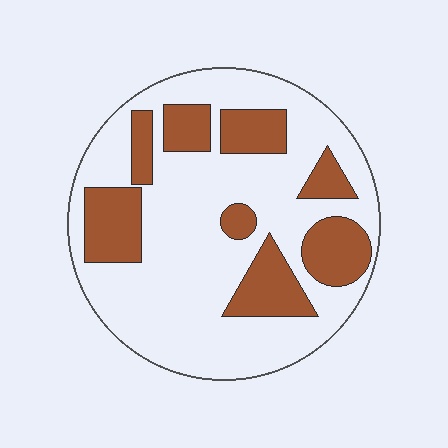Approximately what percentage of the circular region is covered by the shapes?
Approximately 30%.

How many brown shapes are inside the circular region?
8.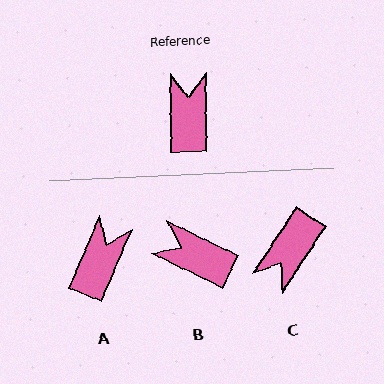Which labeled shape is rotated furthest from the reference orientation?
C, about 147 degrees away.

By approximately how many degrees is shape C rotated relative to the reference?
Approximately 147 degrees counter-clockwise.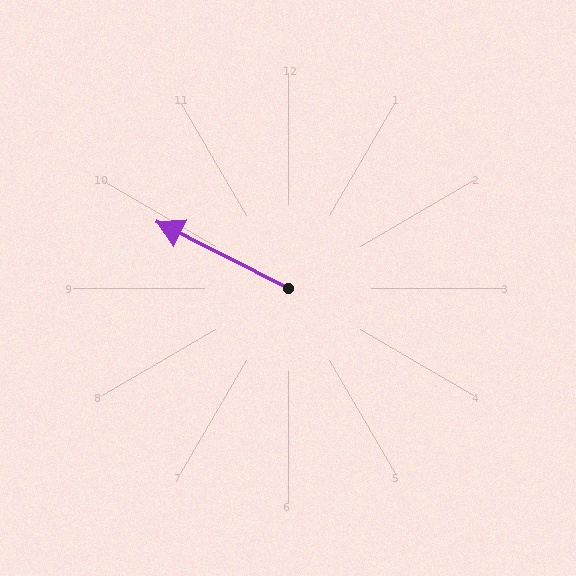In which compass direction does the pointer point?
Northwest.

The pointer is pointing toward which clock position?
Roughly 10 o'clock.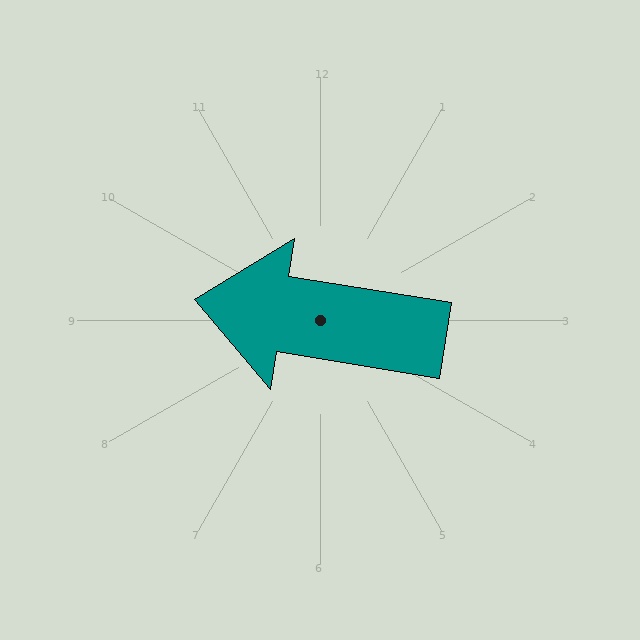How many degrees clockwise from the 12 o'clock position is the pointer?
Approximately 279 degrees.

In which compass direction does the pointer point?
West.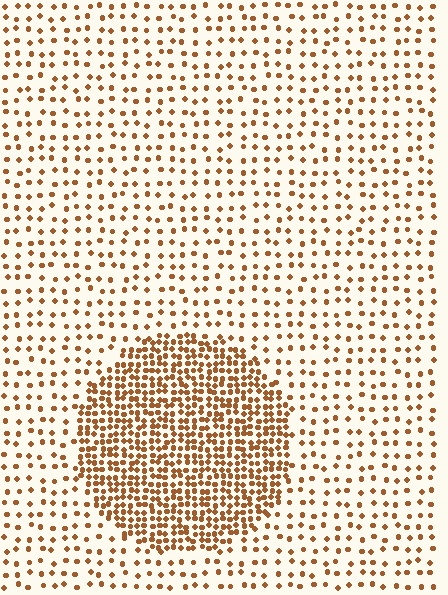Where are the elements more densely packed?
The elements are more densely packed inside the circle boundary.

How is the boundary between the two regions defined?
The boundary is defined by a change in element density (approximately 2.8x ratio). All elements are the same color, size, and shape.